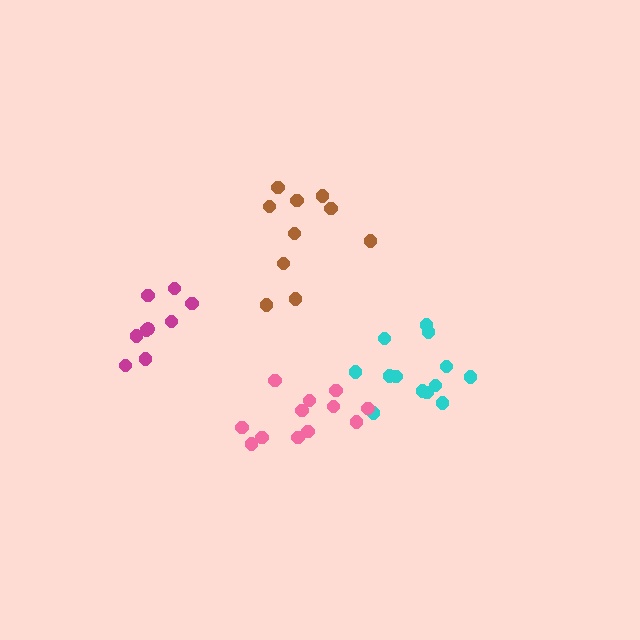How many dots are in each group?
Group 1: 10 dots, Group 2: 13 dots, Group 3: 12 dots, Group 4: 9 dots (44 total).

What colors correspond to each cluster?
The clusters are colored: brown, cyan, pink, magenta.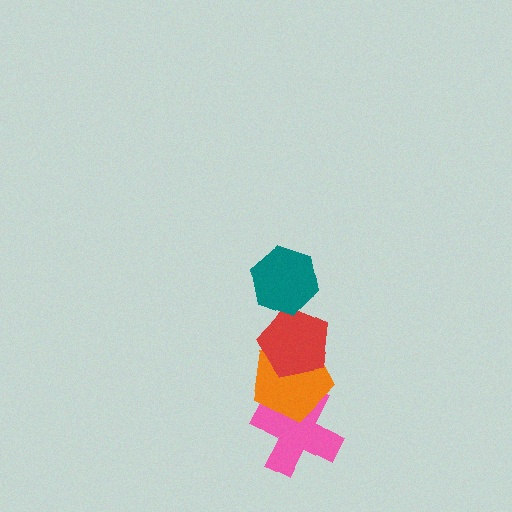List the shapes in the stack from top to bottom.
From top to bottom: the teal hexagon, the red pentagon, the orange pentagon, the pink cross.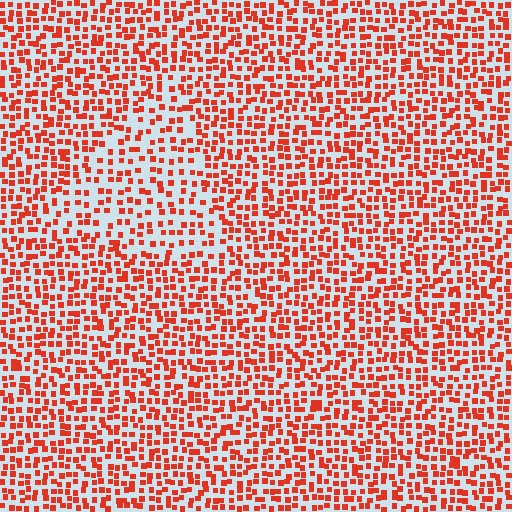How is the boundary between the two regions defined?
The boundary is defined by a change in element density (approximately 1.6x ratio). All elements are the same color, size, and shape.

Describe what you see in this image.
The image contains small red elements arranged at two different densities. A triangle-shaped region is visible where the elements are less densely packed than the surrounding area.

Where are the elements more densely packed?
The elements are more densely packed outside the triangle boundary.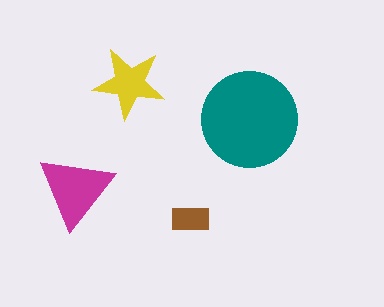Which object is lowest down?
The brown rectangle is bottommost.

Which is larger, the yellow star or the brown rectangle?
The yellow star.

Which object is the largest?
The teal circle.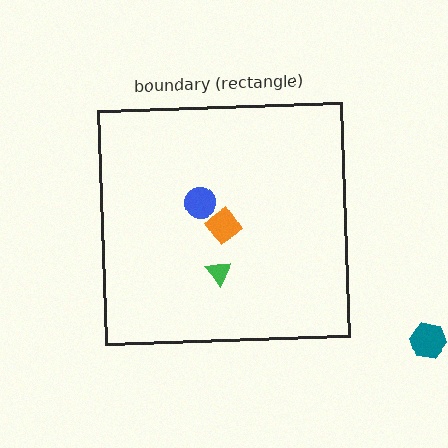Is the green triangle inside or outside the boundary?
Inside.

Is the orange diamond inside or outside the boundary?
Inside.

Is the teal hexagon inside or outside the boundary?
Outside.